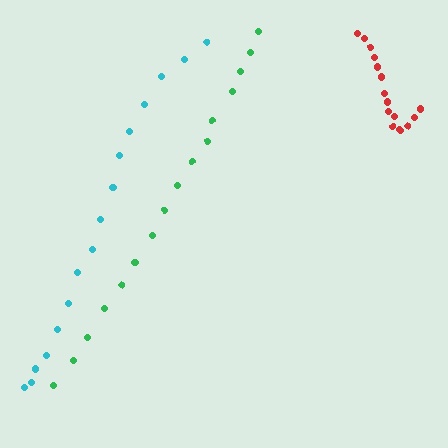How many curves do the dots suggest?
There are 3 distinct paths.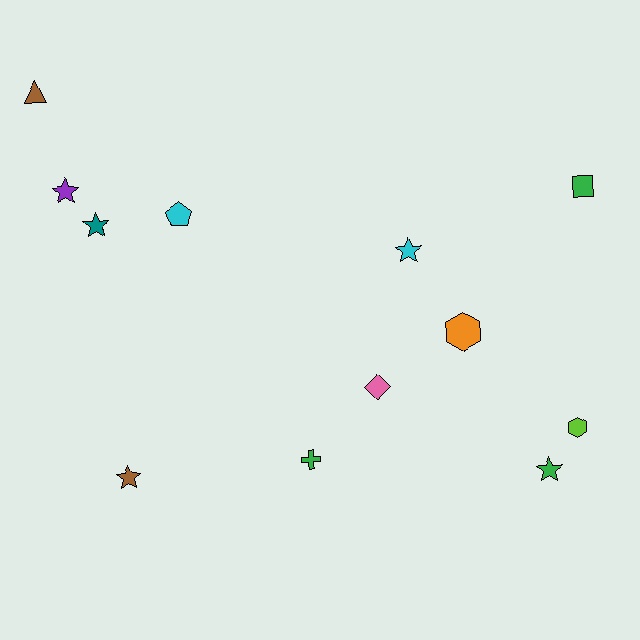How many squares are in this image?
There is 1 square.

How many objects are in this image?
There are 12 objects.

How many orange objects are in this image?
There is 1 orange object.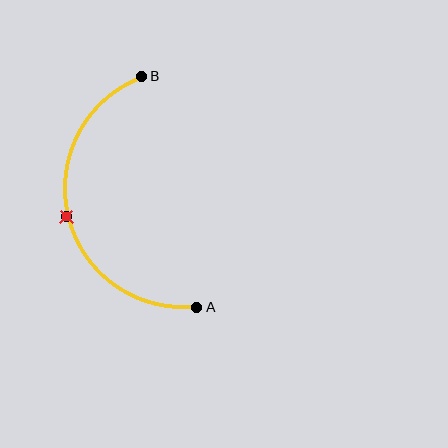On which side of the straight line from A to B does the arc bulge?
The arc bulges to the left of the straight line connecting A and B.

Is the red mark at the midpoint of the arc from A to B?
Yes. The red mark lies on the arc at equal arc-length from both A and B — it is the arc midpoint.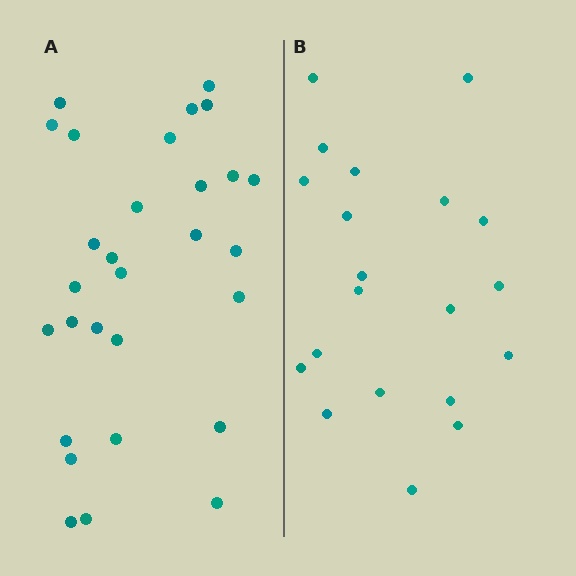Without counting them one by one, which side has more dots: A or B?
Region A (the left region) has more dots.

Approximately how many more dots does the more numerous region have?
Region A has roughly 8 or so more dots than region B.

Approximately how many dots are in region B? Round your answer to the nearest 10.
About 20 dots.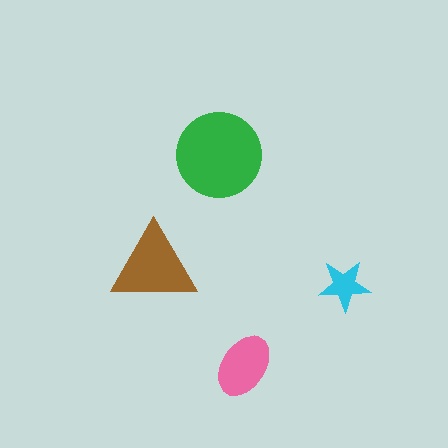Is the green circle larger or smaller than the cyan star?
Larger.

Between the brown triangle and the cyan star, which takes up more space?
The brown triangle.